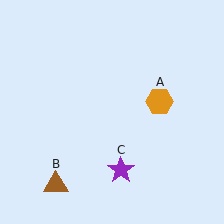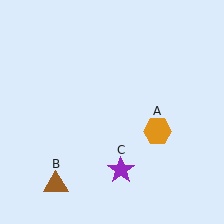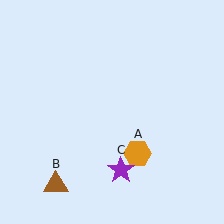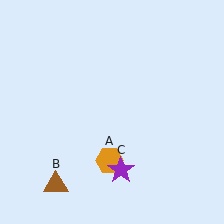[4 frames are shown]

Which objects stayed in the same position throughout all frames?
Brown triangle (object B) and purple star (object C) remained stationary.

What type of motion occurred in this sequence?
The orange hexagon (object A) rotated clockwise around the center of the scene.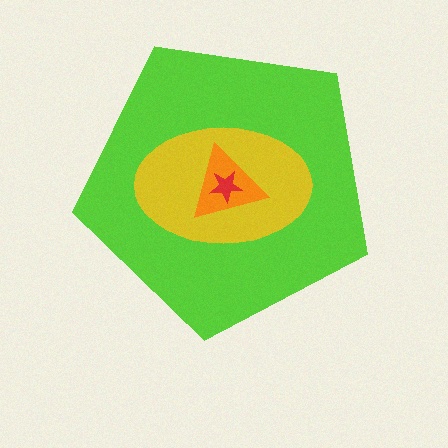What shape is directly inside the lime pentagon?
The yellow ellipse.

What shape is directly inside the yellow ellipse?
The orange triangle.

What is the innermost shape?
The red star.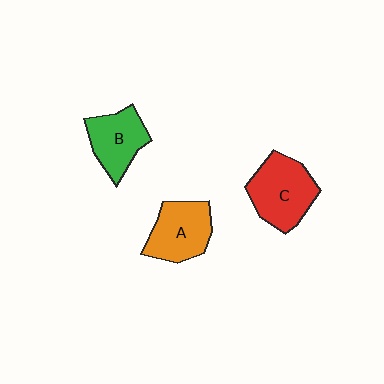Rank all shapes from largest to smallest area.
From largest to smallest: C (red), A (orange), B (green).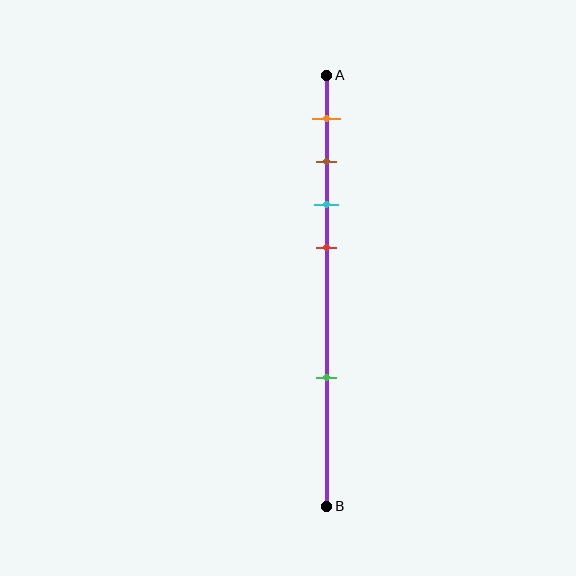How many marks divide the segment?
There are 5 marks dividing the segment.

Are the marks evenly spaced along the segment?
No, the marks are not evenly spaced.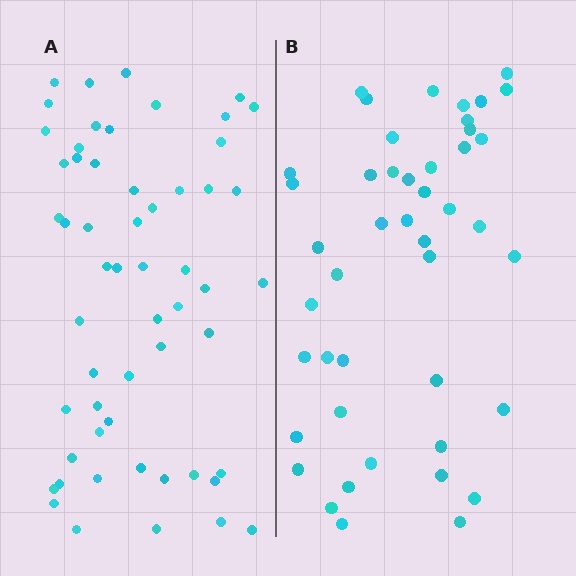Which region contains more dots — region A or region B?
Region A (the left region) has more dots.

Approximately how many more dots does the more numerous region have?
Region A has roughly 12 or so more dots than region B.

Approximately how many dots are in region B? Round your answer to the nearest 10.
About 40 dots. (The exact count is 45, which rounds to 40.)